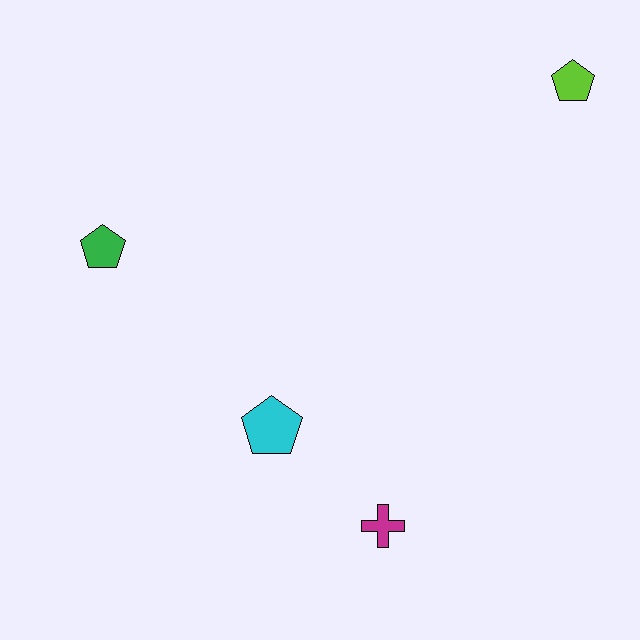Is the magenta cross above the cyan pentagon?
No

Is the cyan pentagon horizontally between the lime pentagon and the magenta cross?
No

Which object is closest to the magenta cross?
The cyan pentagon is closest to the magenta cross.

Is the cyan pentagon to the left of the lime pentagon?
Yes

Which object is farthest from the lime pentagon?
The green pentagon is farthest from the lime pentagon.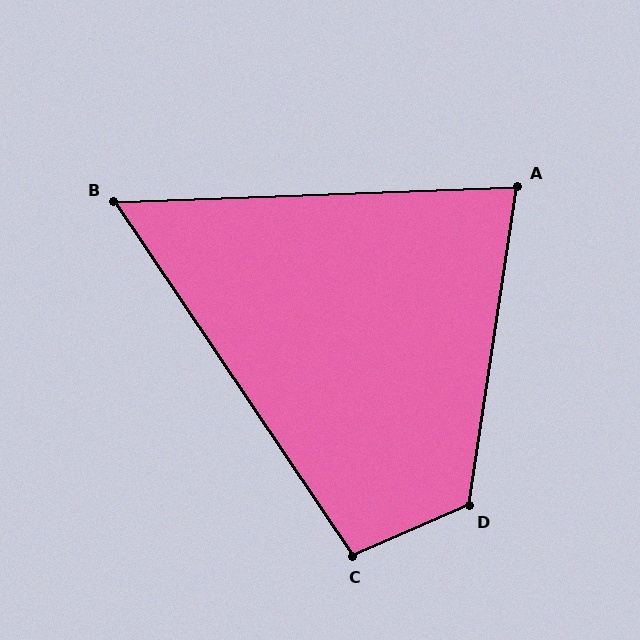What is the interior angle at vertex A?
Approximately 79 degrees (acute).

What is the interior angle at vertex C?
Approximately 101 degrees (obtuse).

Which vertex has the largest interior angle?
D, at approximately 122 degrees.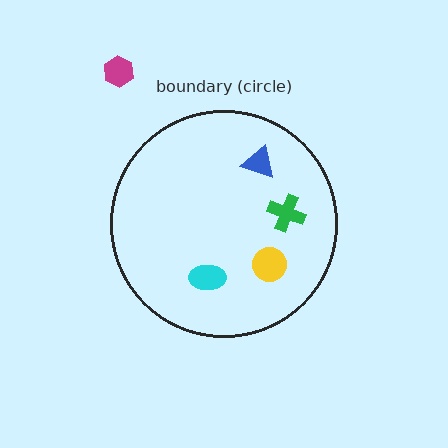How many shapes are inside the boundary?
4 inside, 1 outside.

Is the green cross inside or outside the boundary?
Inside.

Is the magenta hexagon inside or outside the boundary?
Outside.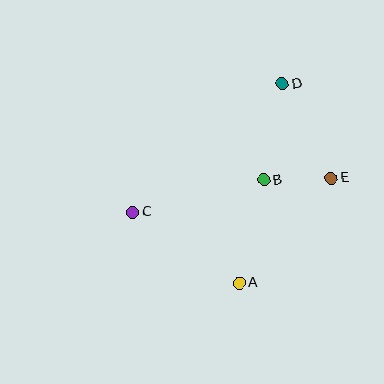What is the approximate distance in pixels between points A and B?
The distance between A and B is approximately 106 pixels.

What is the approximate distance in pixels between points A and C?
The distance between A and C is approximately 127 pixels.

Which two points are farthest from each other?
Points A and D are farthest from each other.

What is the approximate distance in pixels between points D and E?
The distance between D and E is approximately 106 pixels.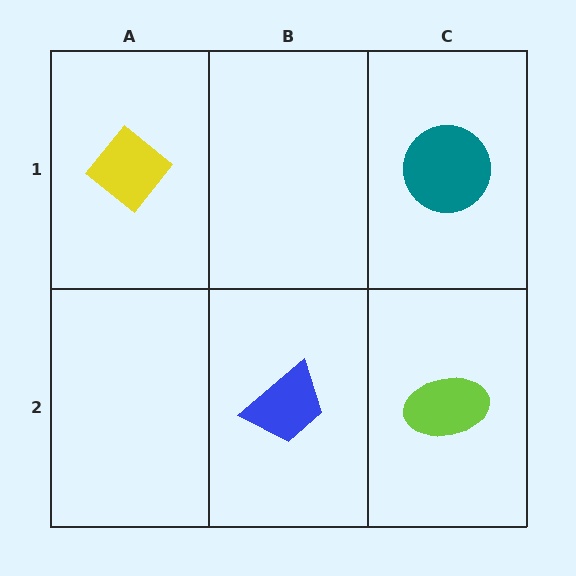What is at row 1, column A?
A yellow diamond.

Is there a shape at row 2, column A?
No, that cell is empty.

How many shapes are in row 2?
2 shapes.